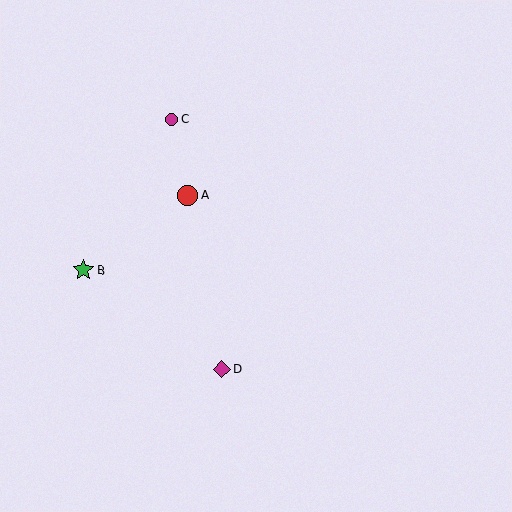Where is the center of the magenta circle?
The center of the magenta circle is at (172, 119).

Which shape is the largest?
The green star (labeled B) is the largest.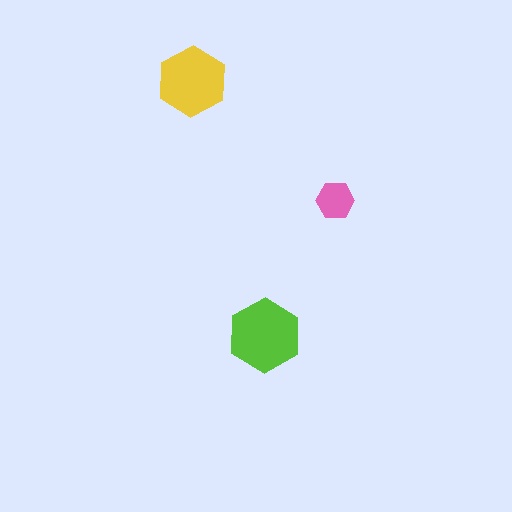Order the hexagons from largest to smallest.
the lime one, the yellow one, the pink one.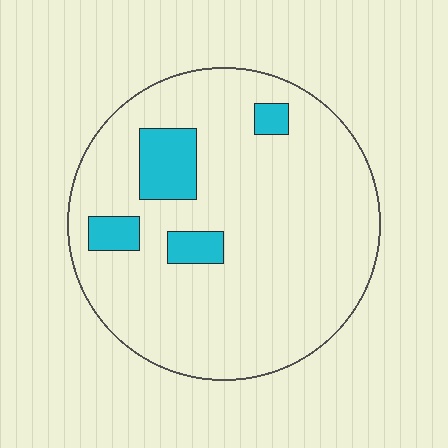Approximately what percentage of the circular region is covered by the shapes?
Approximately 10%.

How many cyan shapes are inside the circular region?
4.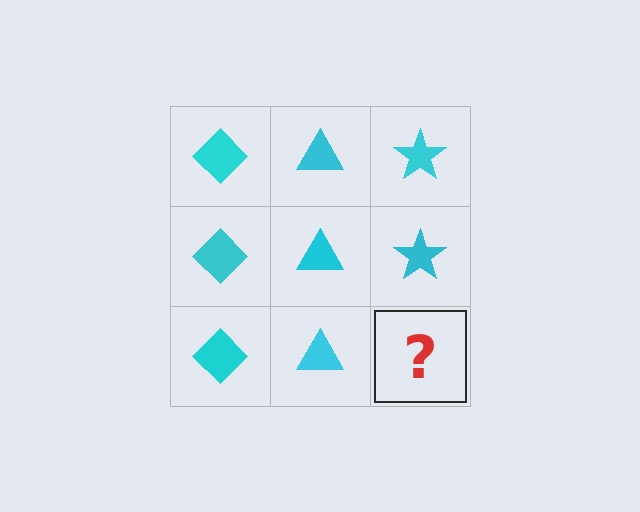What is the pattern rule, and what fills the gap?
The rule is that each column has a consistent shape. The gap should be filled with a cyan star.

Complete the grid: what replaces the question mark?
The question mark should be replaced with a cyan star.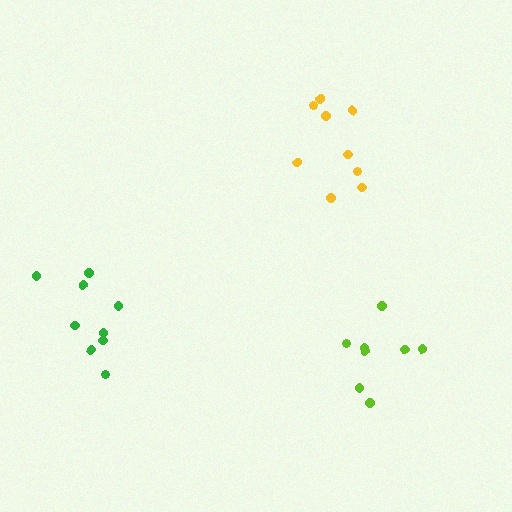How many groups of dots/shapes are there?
There are 3 groups.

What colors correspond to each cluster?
The clusters are colored: green, yellow, lime.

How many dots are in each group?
Group 1: 9 dots, Group 2: 9 dots, Group 3: 8 dots (26 total).